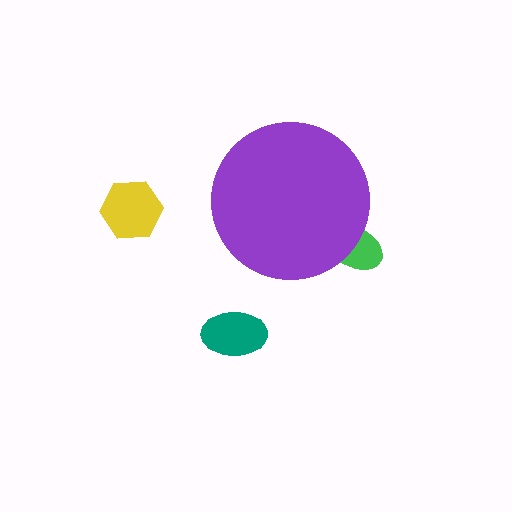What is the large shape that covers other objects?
A purple circle.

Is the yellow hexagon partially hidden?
No, the yellow hexagon is fully visible.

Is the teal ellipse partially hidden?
No, the teal ellipse is fully visible.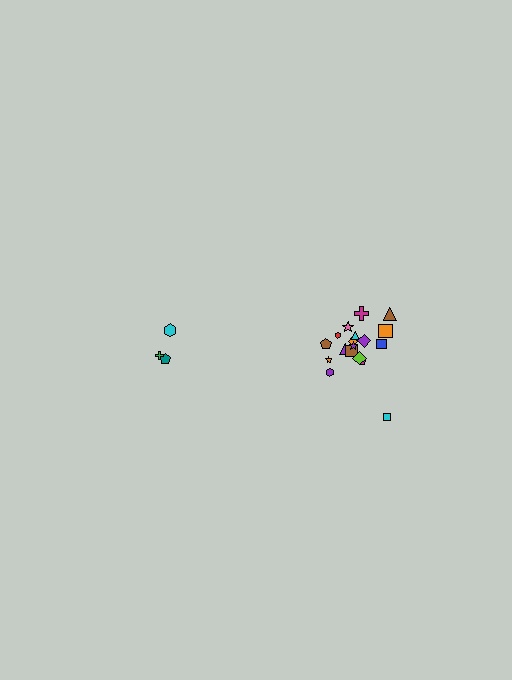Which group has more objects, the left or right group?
The right group.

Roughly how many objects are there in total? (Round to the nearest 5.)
Roughly 20 objects in total.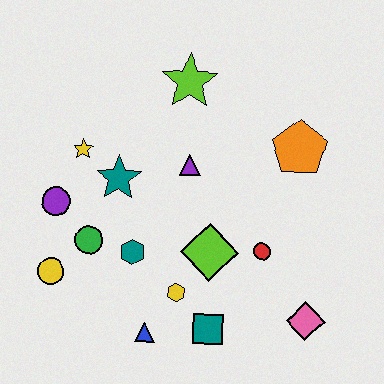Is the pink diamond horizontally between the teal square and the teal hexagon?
No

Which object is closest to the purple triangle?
The teal star is closest to the purple triangle.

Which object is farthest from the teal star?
The pink diamond is farthest from the teal star.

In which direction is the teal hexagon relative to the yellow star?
The teal hexagon is below the yellow star.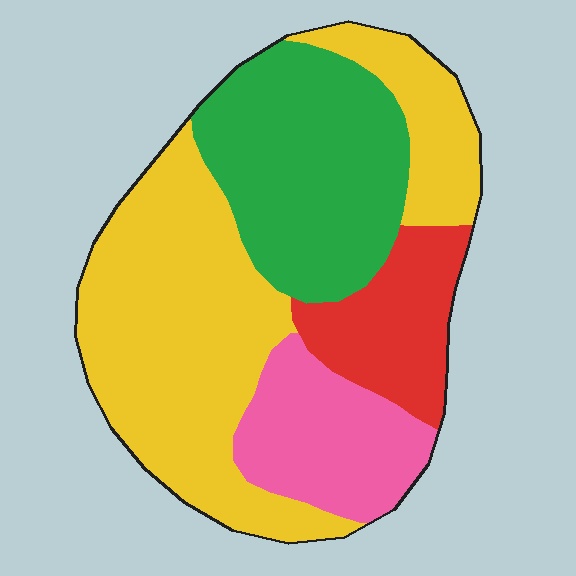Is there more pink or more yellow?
Yellow.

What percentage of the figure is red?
Red takes up about one eighth (1/8) of the figure.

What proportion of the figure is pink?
Pink takes up about one sixth (1/6) of the figure.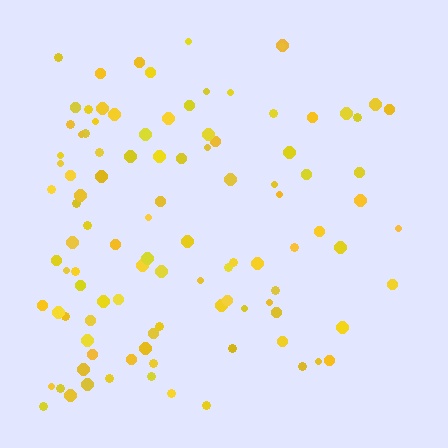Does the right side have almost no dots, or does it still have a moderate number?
Still a moderate number, just noticeably fewer than the left.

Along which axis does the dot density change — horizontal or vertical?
Horizontal.